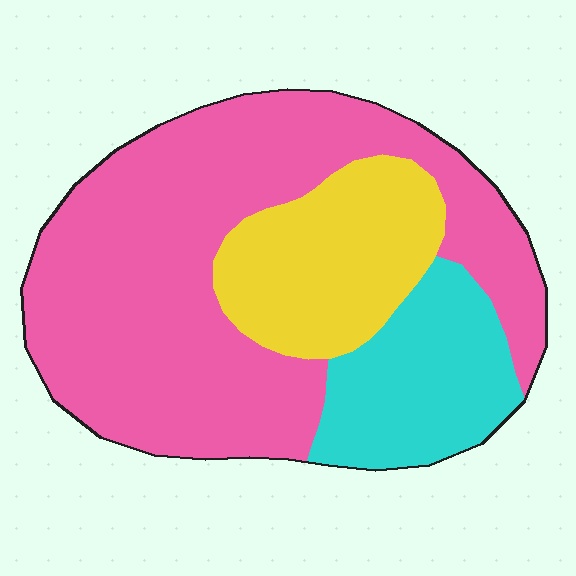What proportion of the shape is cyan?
Cyan covers 18% of the shape.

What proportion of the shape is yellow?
Yellow takes up about one fifth (1/5) of the shape.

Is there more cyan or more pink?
Pink.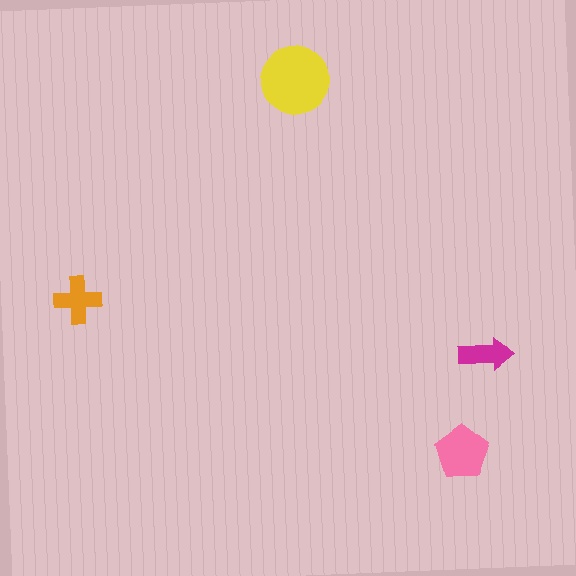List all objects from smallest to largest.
The magenta arrow, the orange cross, the pink pentagon, the yellow circle.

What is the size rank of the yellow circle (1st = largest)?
1st.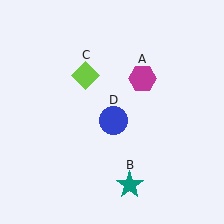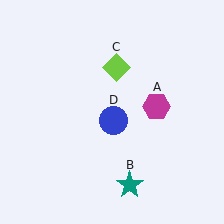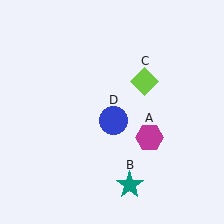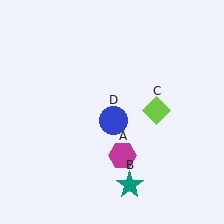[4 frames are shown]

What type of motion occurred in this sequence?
The magenta hexagon (object A), lime diamond (object C) rotated clockwise around the center of the scene.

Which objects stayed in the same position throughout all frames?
Teal star (object B) and blue circle (object D) remained stationary.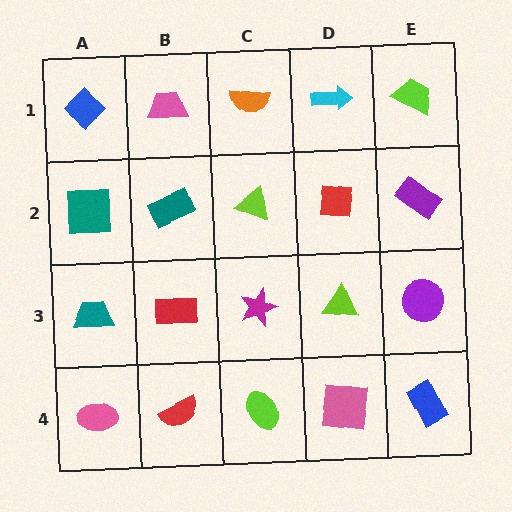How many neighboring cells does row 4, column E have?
2.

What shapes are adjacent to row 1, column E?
A purple rectangle (row 2, column E), a cyan arrow (row 1, column D).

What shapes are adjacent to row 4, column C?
A magenta star (row 3, column C), a red semicircle (row 4, column B), a pink square (row 4, column D).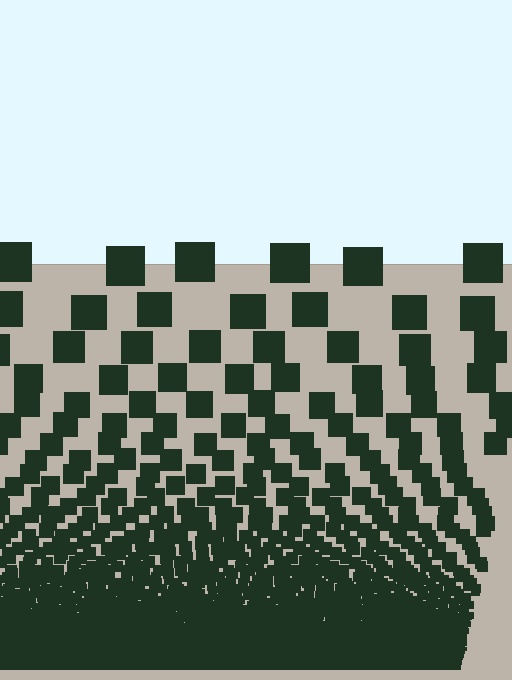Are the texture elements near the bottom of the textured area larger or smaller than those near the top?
Smaller. The gradient is inverted — elements near the bottom are smaller and denser.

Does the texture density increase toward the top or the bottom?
Density increases toward the bottom.